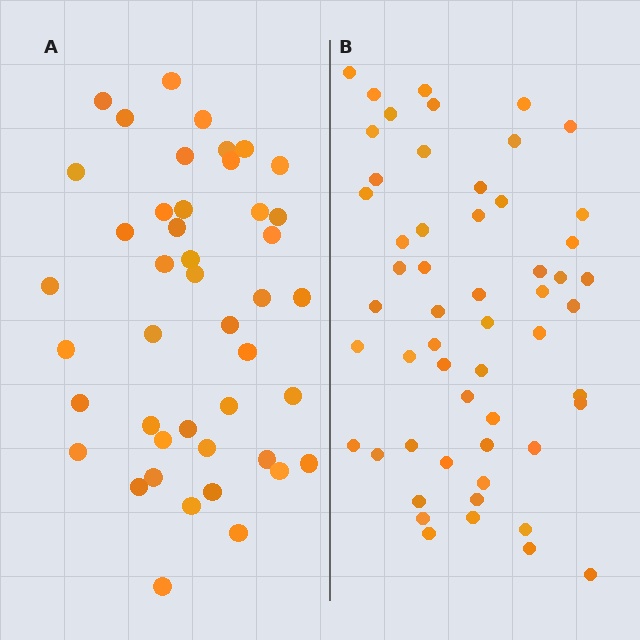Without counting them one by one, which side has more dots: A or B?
Region B (the right region) has more dots.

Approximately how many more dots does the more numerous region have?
Region B has roughly 12 or so more dots than region A.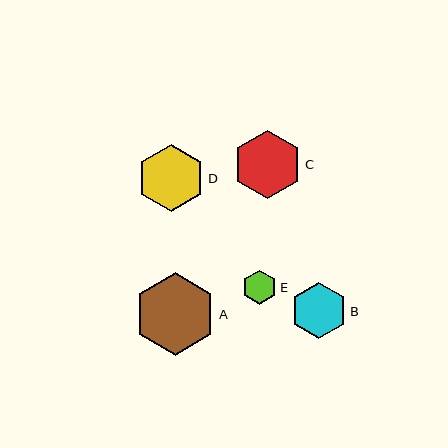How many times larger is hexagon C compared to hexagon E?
Hexagon C is approximately 2.0 times the size of hexagon E.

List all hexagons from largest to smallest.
From largest to smallest: A, C, D, B, E.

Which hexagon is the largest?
Hexagon A is the largest with a size of approximately 83 pixels.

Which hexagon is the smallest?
Hexagon E is the smallest with a size of approximately 34 pixels.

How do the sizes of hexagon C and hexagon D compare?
Hexagon C and hexagon D are approximately the same size.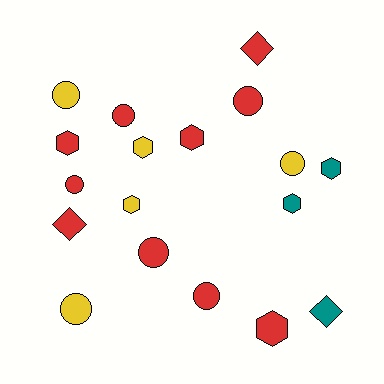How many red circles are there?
There are 5 red circles.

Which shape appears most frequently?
Circle, with 8 objects.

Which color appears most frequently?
Red, with 10 objects.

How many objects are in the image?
There are 18 objects.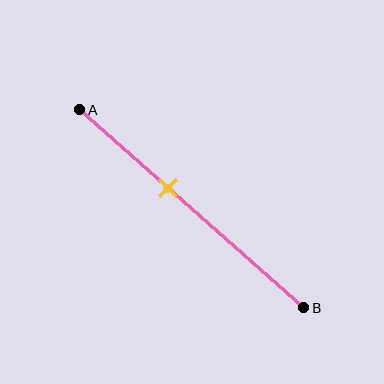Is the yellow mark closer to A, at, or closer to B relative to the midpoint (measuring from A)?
The yellow mark is closer to point A than the midpoint of segment AB.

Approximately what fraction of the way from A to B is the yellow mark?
The yellow mark is approximately 40% of the way from A to B.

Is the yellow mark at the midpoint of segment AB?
No, the mark is at about 40% from A, not at the 50% midpoint.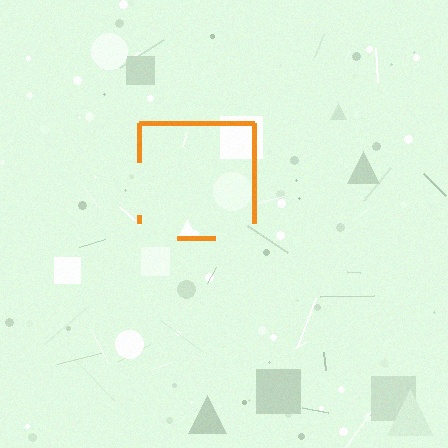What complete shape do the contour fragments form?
The contour fragments form a square.